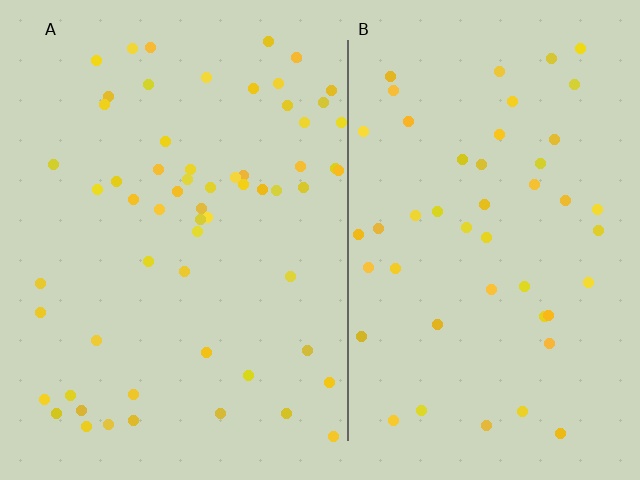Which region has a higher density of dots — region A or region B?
A (the left).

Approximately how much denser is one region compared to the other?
Approximately 1.2× — region A over region B.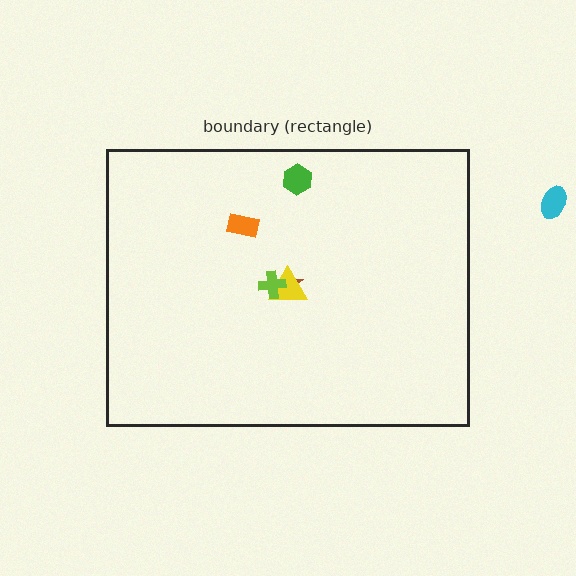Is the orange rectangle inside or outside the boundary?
Inside.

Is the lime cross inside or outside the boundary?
Inside.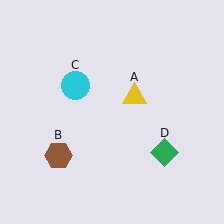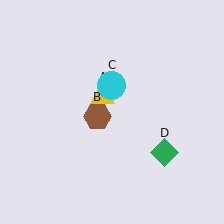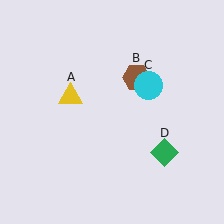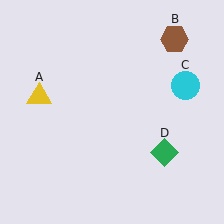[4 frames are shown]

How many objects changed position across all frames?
3 objects changed position: yellow triangle (object A), brown hexagon (object B), cyan circle (object C).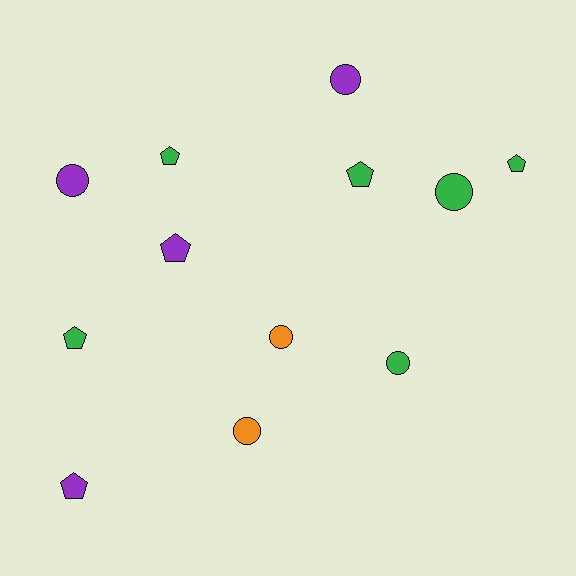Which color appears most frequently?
Green, with 6 objects.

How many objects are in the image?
There are 12 objects.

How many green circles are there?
There are 2 green circles.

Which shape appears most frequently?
Pentagon, with 6 objects.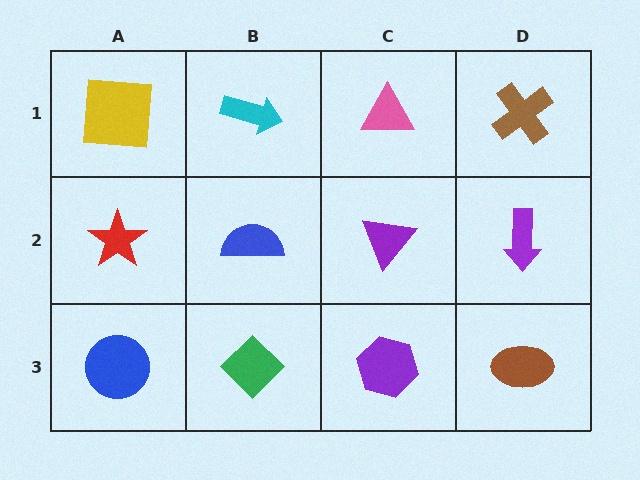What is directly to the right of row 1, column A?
A cyan arrow.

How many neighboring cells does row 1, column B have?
3.